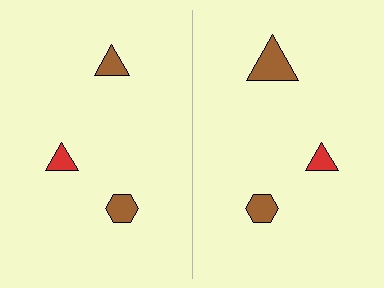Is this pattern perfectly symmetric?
No, the pattern is not perfectly symmetric. The brown triangle on the right side has a different size than its mirror counterpart.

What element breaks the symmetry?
The brown triangle on the right side has a different size than its mirror counterpart.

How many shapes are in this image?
There are 6 shapes in this image.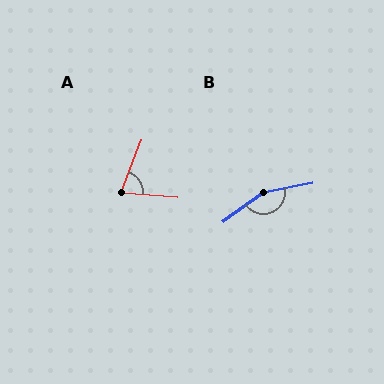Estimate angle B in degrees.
Approximately 155 degrees.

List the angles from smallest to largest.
A (74°), B (155°).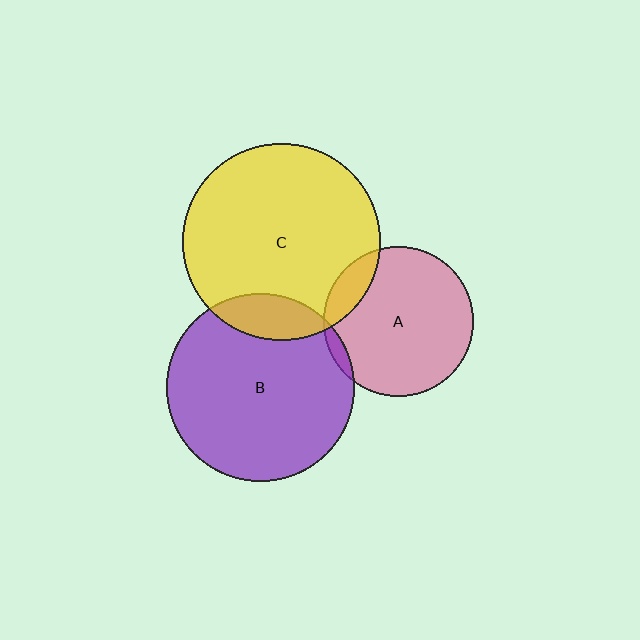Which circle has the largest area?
Circle C (yellow).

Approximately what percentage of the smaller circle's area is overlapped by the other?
Approximately 15%.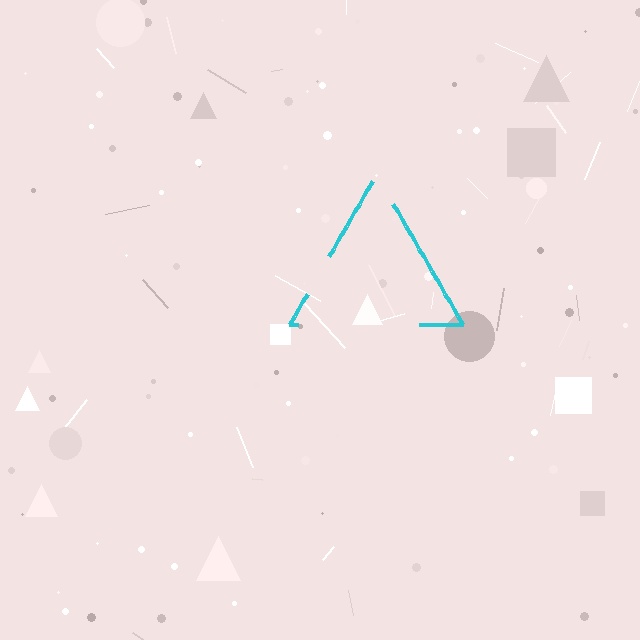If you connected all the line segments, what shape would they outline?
They would outline a triangle.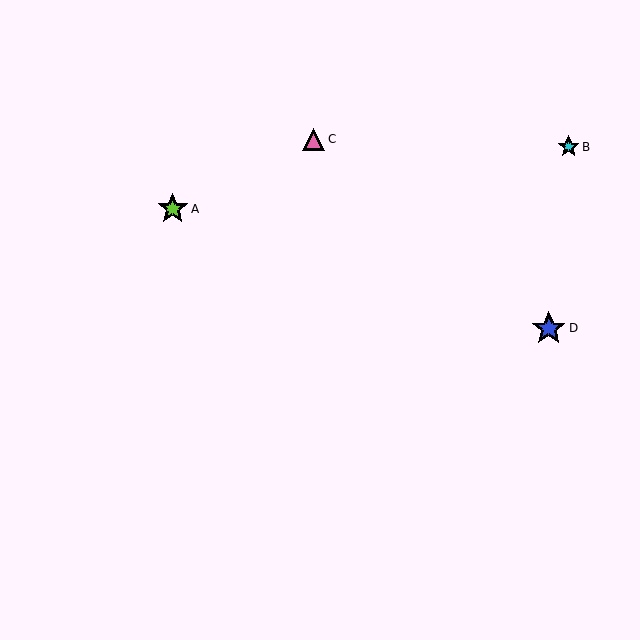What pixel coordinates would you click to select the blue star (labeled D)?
Click at (549, 328) to select the blue star D.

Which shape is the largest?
The blue star (labeled D) is the largest.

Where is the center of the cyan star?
The center of the cyan star is at (569, 147).